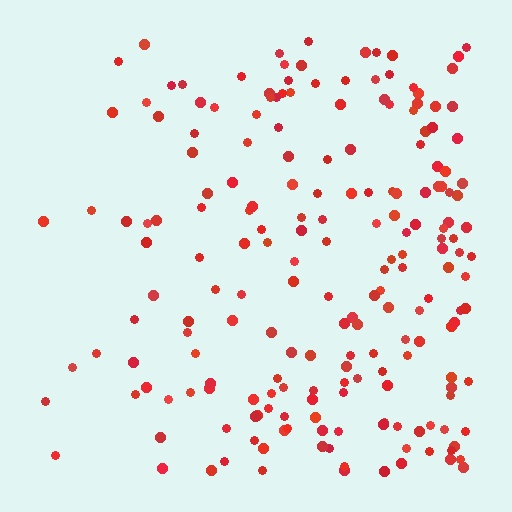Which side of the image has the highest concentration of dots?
The right.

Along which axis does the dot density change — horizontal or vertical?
Horizontal.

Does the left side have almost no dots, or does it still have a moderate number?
Still a moderate number, just noticeably fewer than the right.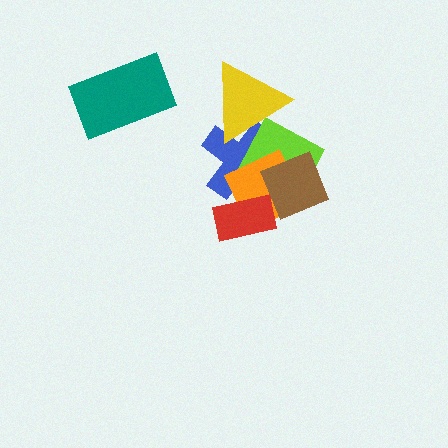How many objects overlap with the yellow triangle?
2 objects overlap with the yellow triangle.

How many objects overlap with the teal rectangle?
0 objects overlap with the teal rectangle.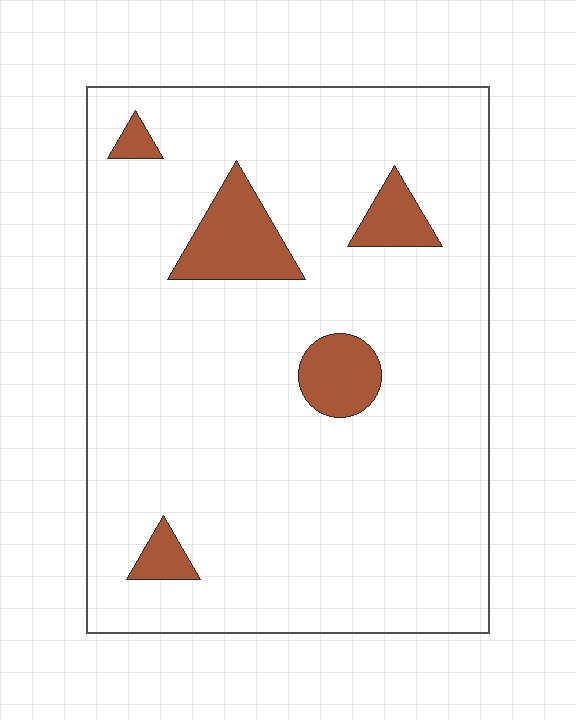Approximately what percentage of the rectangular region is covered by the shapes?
Approximately 10%.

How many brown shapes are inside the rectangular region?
5.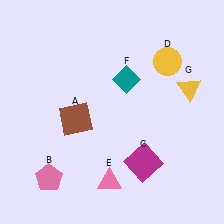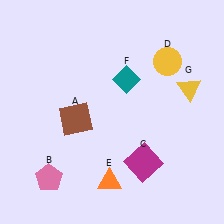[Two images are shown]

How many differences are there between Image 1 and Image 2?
There is 1 difference between the two images.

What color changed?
The triangle (E) changed from pink in Image 1 to orange in Image 2.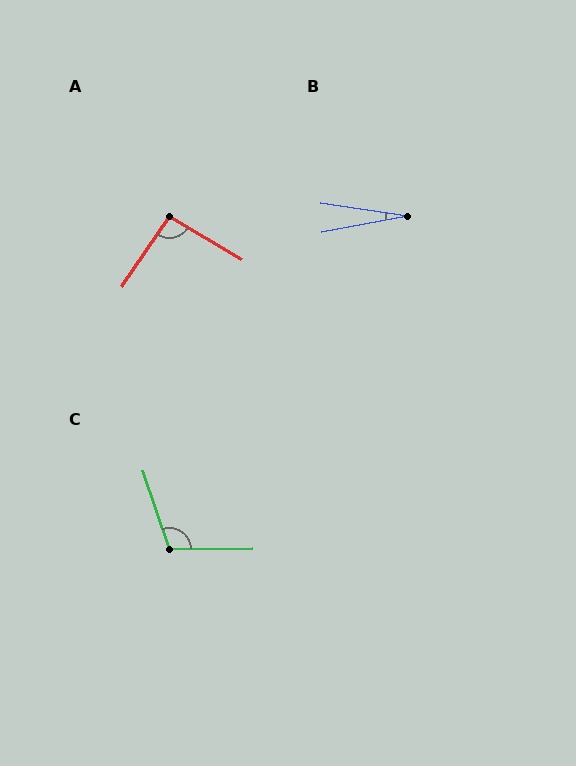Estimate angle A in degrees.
Approximately 93 degrees.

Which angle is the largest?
C, at approximately 108 degrees.